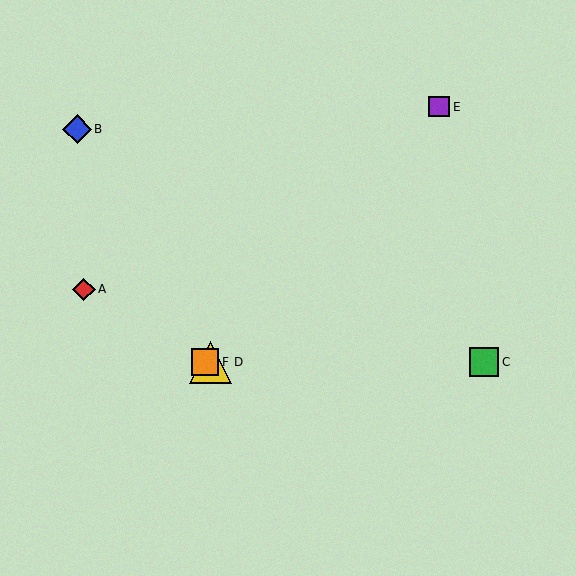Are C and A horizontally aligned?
No, C is at y≈362 and A is at y≈289.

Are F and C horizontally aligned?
Yes, both are at y≈362.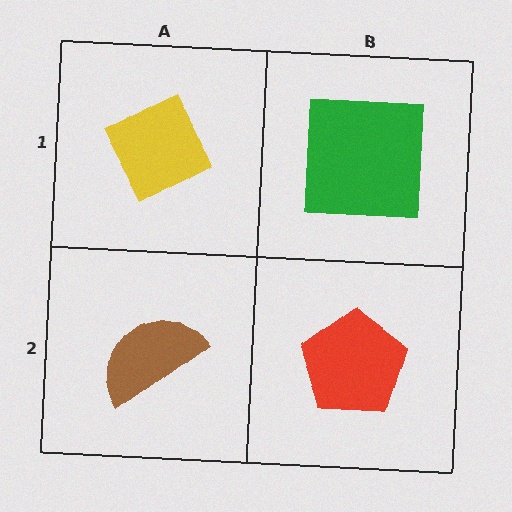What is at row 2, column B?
A red pentagon.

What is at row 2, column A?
A brown semicircle.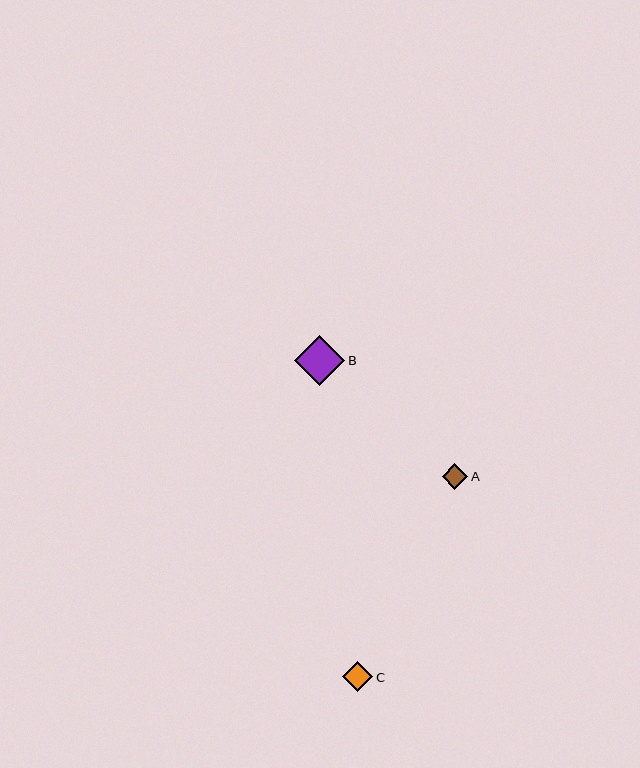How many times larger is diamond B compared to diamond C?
Diamond B is approximately 1.7 times the size of diamond C.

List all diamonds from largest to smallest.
From largest to smallest: B, C, A.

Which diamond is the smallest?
Diamond A is the smallest with a size of approximately 26 pixels.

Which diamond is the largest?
Diamond B is the largest with a size of approximately 51 pixels.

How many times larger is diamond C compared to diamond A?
Diamond C is approximately 1.2 times the size of diamond A.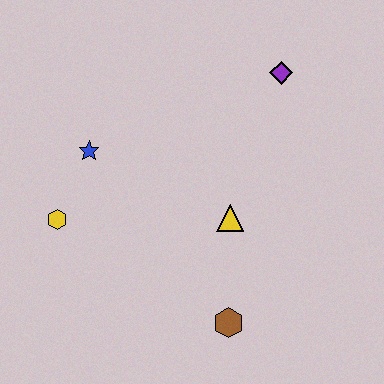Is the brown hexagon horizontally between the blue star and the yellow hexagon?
No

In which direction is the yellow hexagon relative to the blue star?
The yellow hexagon is below the blue star.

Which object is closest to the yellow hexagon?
The blue star is closest to the yellow hexagon.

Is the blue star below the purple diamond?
Yes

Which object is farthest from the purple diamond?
The yellow hexagon is farthest from the purple diamond.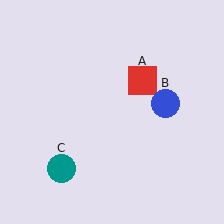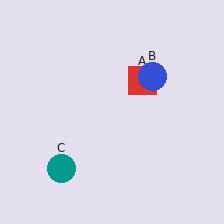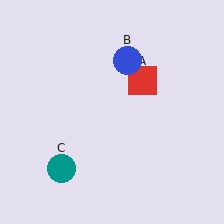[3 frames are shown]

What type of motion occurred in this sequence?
The blue circle (object B) rotated counterclockwise around the center of the scene.